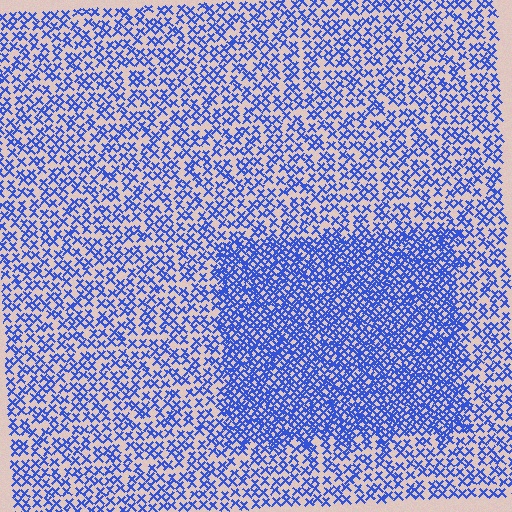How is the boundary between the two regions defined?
The boundary is defined by a change in element density (approximately 2.0x ratio). All elements are the same color, size, and shape.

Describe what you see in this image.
The image contains small blue elements arranged at two different densities. A rectangle-shaped region is visible where the elements are more densely packed than the surrounding area.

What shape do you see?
I see a rectangle.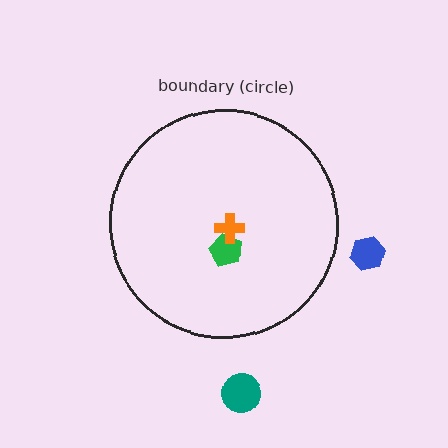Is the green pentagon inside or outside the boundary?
Inside.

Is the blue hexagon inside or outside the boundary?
Outside.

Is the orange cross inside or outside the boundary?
Inside.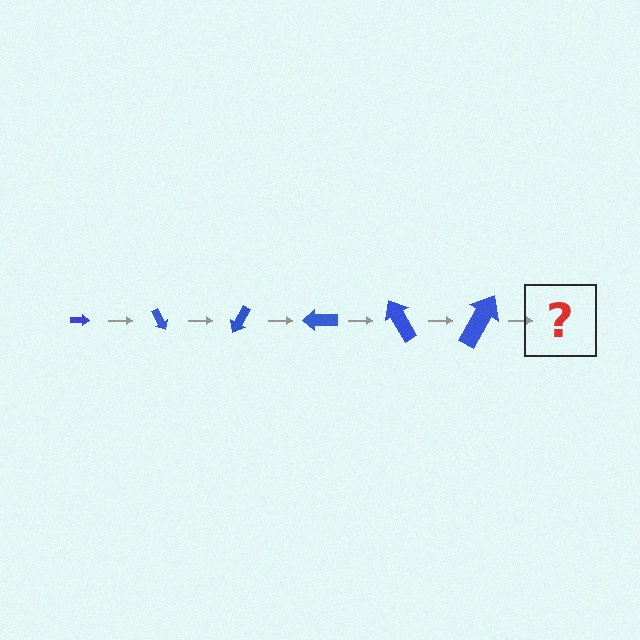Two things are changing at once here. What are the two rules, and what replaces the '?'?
The two rules are that the arrow grows larger each step and it rotates 60 degrees each step. The '?' should be an arrow, larger than the previous one and rotated 360 degrees from the start.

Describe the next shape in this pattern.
It should be an arrow, larger than the previous one and rotated 360 degrees from the start.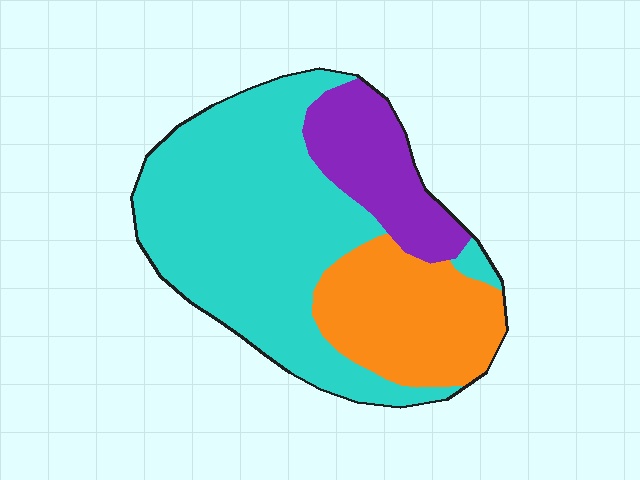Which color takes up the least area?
Purple, at roughly 15%.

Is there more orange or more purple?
Orange.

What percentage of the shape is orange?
Orange takes up about one quarter (1/4) of the shape.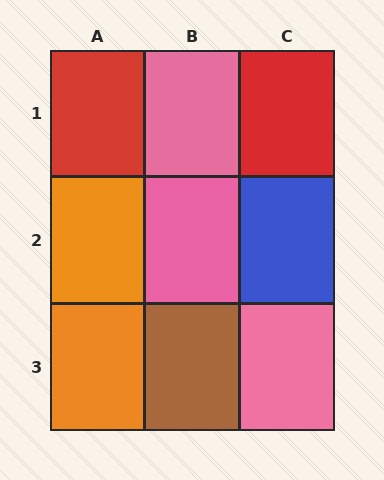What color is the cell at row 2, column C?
Blue.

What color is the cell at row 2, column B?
Pink.